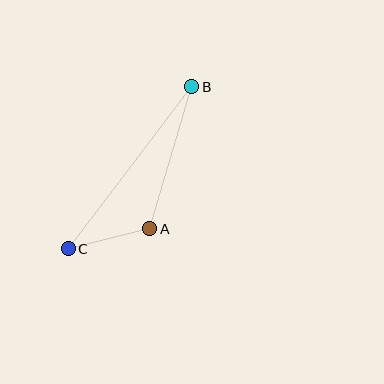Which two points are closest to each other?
Points A and C are closest to each other.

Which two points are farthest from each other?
Points B and C are farthest from each other.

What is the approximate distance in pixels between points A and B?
The distance between A and B is approximately 148 pixels.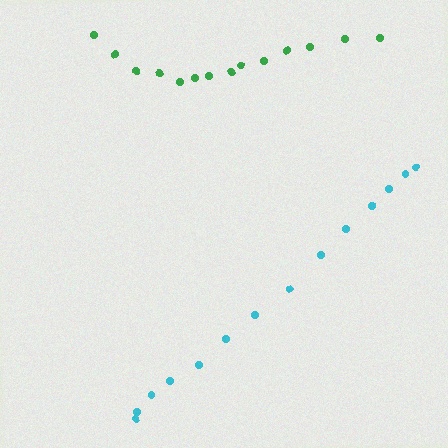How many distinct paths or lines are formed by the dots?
There are 2 distinct paths.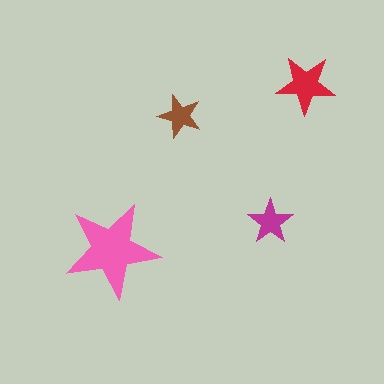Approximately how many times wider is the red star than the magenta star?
About 1.5 times wider.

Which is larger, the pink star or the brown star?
The pink one.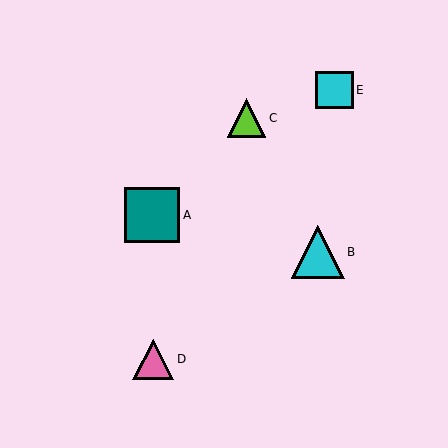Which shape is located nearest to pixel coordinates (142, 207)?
The teal square (labeled A) at (152, 215) is nearest to that location.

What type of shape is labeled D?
Shape D is a pink triangle.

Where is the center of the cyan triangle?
The center of the cyan triangle is at (318, 252).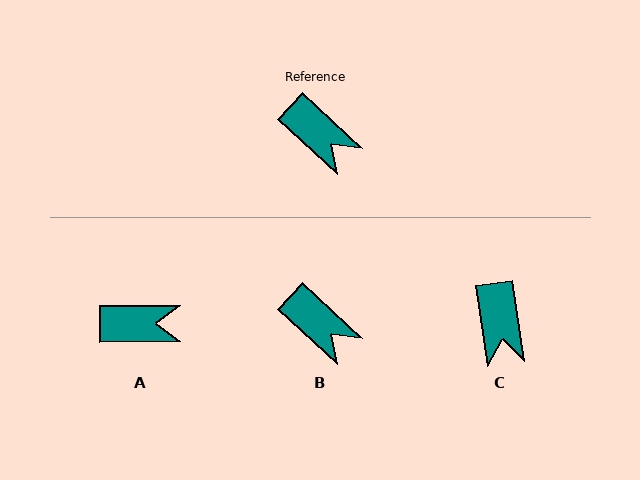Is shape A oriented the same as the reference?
No, it is off by about 43 degrees.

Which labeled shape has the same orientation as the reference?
B.